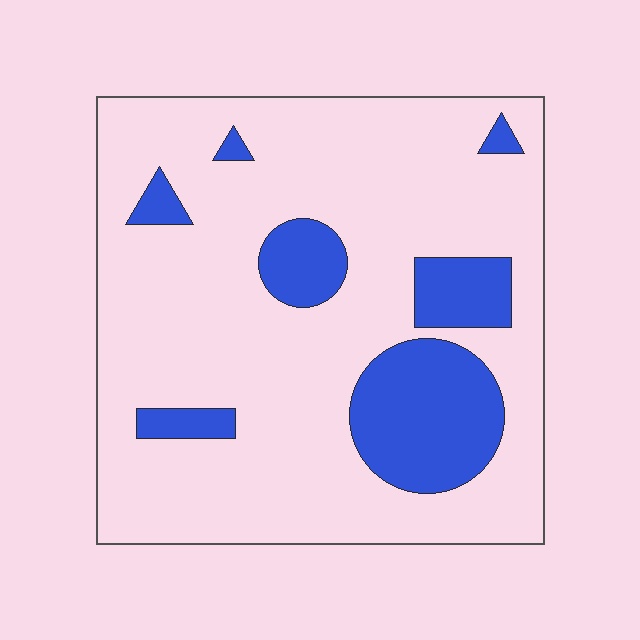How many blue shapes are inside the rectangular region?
7.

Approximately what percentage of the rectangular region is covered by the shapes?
Approximately 20%.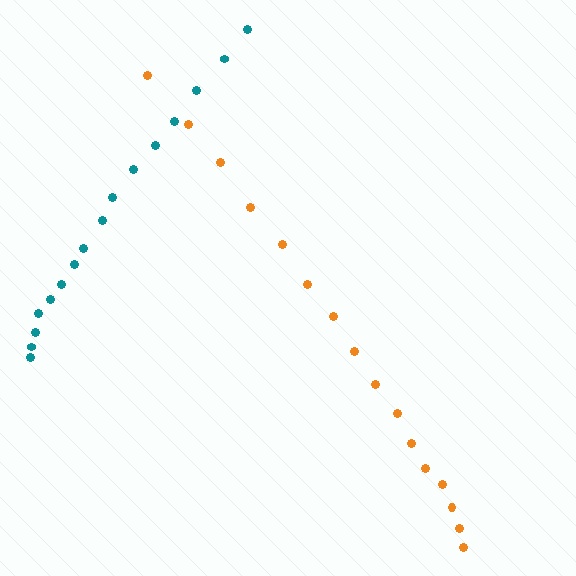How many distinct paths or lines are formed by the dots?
There are 2 distinct paths.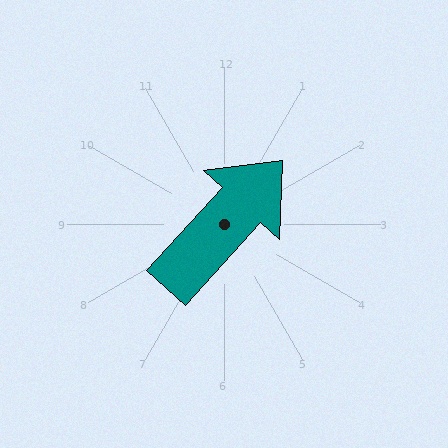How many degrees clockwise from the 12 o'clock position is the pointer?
Approximately 42 degrees.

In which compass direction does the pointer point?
Northeast.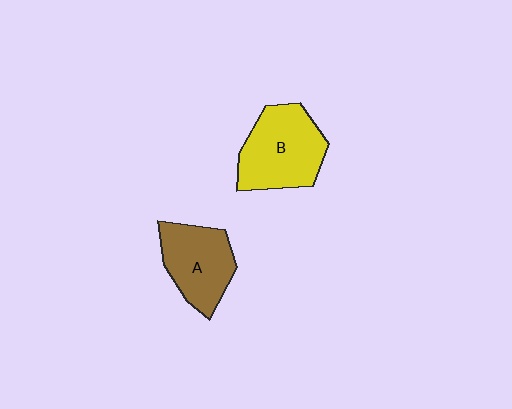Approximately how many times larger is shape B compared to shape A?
Approximately 1.2 times.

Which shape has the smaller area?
Shape A (brown).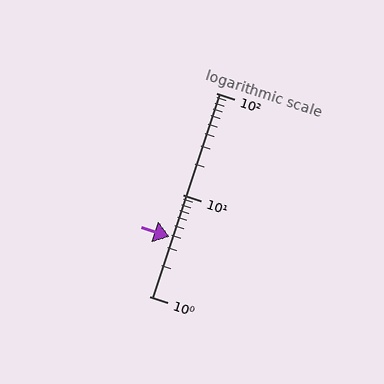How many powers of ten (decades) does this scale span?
The scale spans 2 decades, from 1 to 100.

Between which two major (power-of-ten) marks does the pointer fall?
The pointer is between 1 and 10.